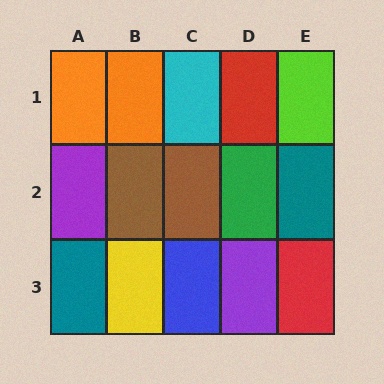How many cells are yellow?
1 cell is yellow.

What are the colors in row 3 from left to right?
Teal, yellow, blue, purple, red.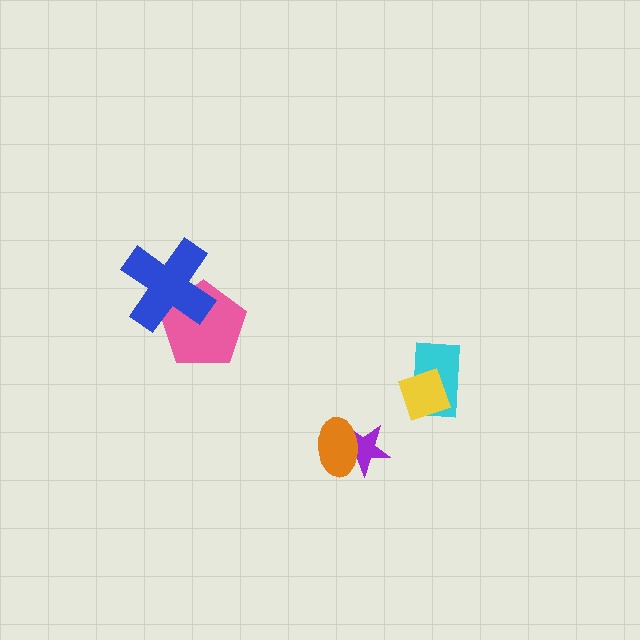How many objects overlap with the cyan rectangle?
1 object overlaps with the cyan rectangle.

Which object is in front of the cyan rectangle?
The yellow diamond is in front of the cyan rectangle.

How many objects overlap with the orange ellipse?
1 object overlaps with the orange ellipse.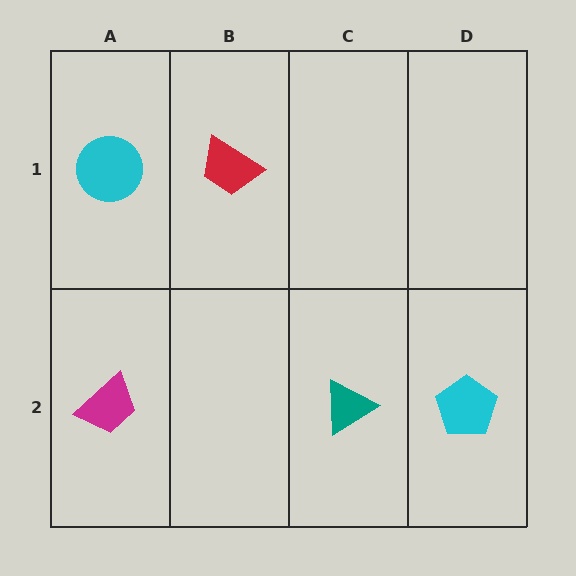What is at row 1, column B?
A red trapezoid.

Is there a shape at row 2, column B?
No, that cell is empty.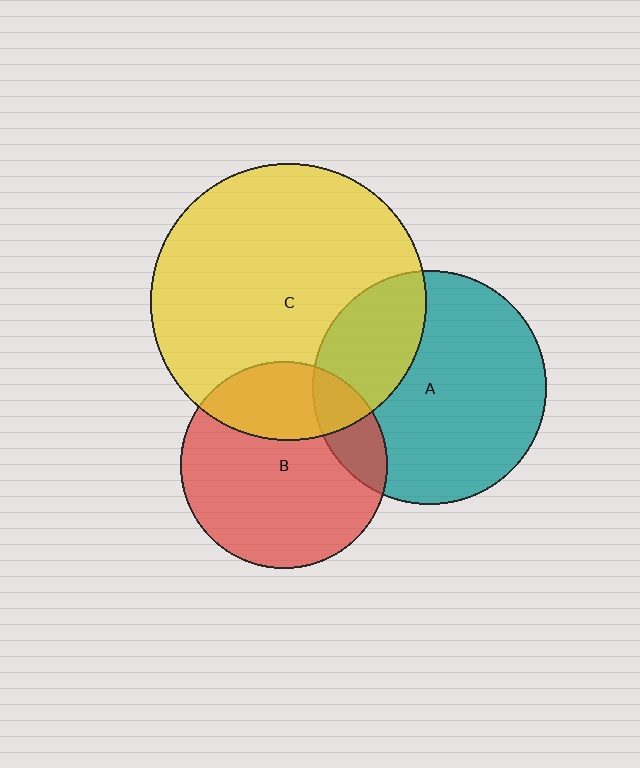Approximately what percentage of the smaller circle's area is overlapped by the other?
Approximately 30%.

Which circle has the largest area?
Circle C (yellow).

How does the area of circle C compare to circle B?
Approximately 1.8 times.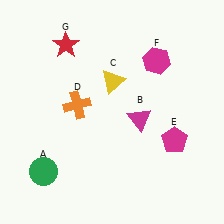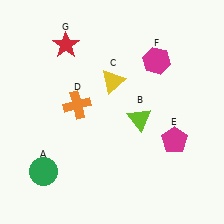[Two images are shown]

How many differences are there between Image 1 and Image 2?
There is 1 difference between the two images.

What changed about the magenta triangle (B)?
In Image 1, B is magenta. In Image 2, it changed to lime.